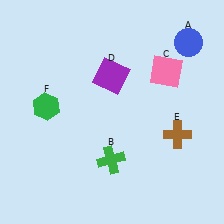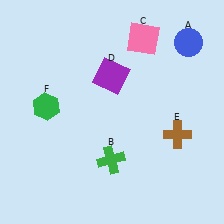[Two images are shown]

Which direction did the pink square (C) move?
The pink square (C) moved up.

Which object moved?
The pink square (C) moved up.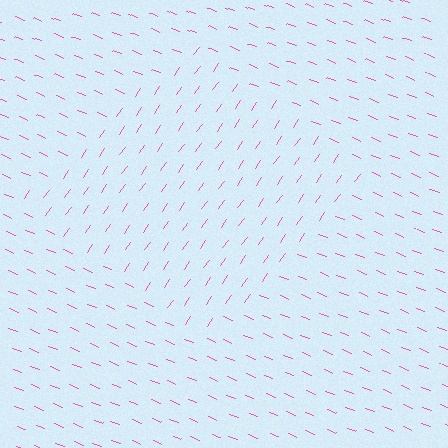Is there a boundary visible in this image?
Yes, there is a texture boundary formed by a change in line orientation.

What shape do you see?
I see a diamond.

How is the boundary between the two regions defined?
The boundary is defined purely by a change in line orientation (approximately 77 degrees difference). All lines are the same color and thickness.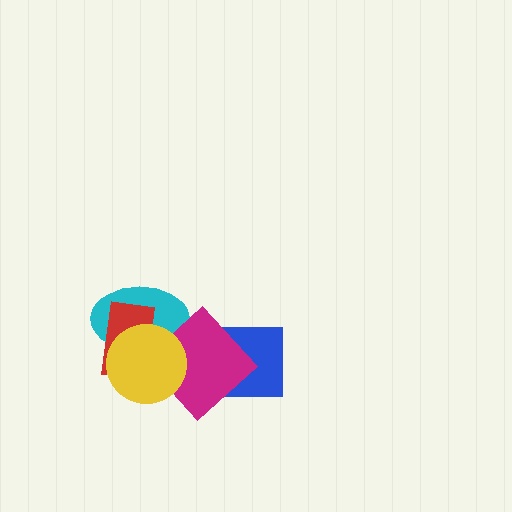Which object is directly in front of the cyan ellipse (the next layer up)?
The red rectangle is directly in front of the cyan ellipse.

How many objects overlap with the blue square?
1 object overlaps with the blue square.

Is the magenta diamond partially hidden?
Yes, it is partially covered by another shape.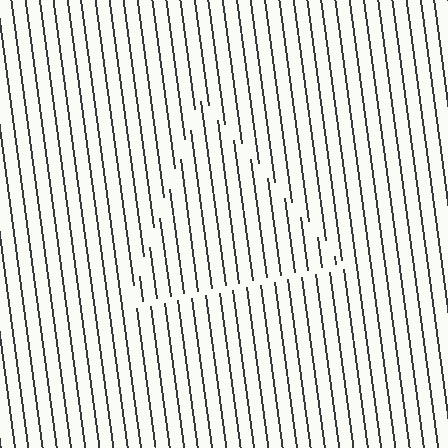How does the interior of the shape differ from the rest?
The interior of the shape contains the same grating, shifted by half a period — the contour is defined by the phase discontinuity where line-ends from the inner and outer gratings abut.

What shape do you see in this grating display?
An illusory triangle. The interior of the shape contains the same grating, shifted by half a period — the contour is defined by the phase discontinuity where line-ends from the inner and outer gratings abut.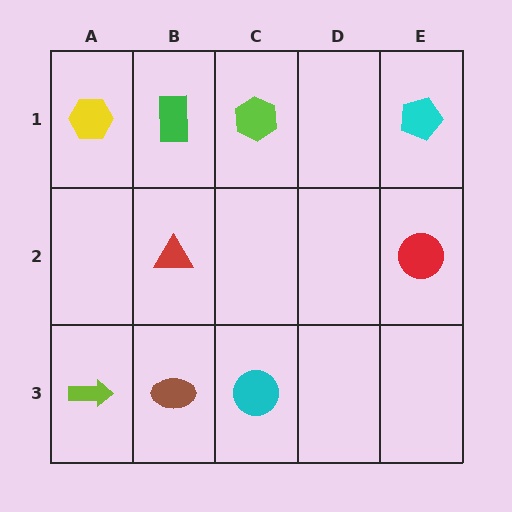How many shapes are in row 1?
4 shapes.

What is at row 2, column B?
A red triangle.